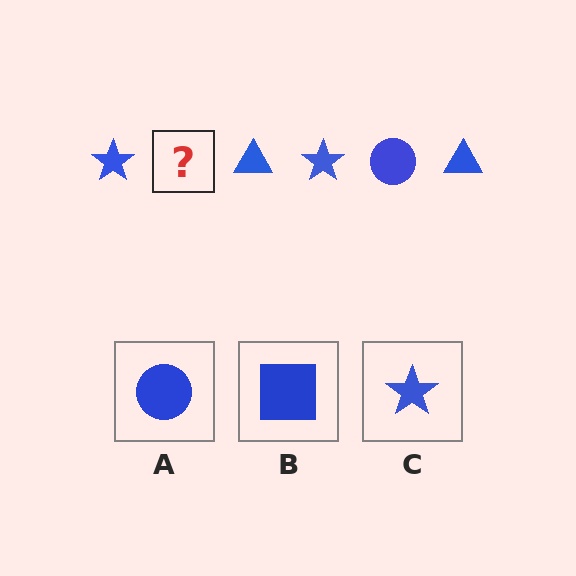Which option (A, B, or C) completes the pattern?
A.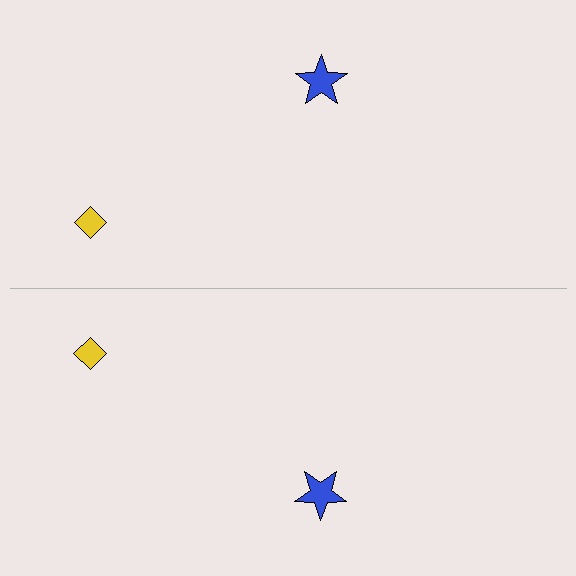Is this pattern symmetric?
Yes, this pattern has bilateral (reflection) symmetry.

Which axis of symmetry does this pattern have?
The pattern has a horizontal axis of symmetry running through the center of the image.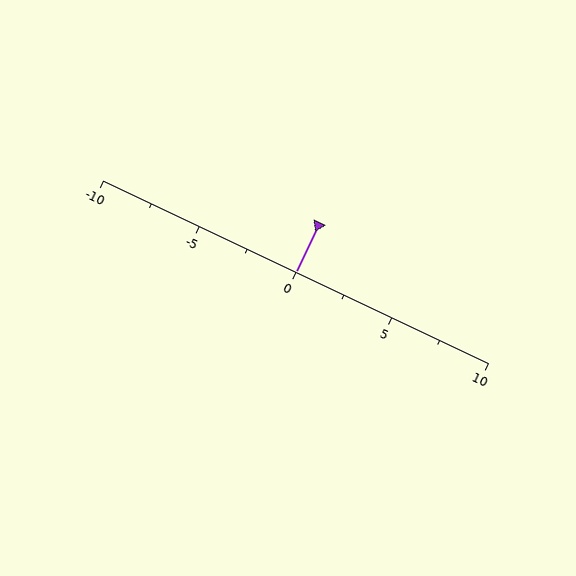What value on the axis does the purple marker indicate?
The marker indicates approximately 0.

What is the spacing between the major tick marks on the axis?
The major ticks are spaced 5 apart.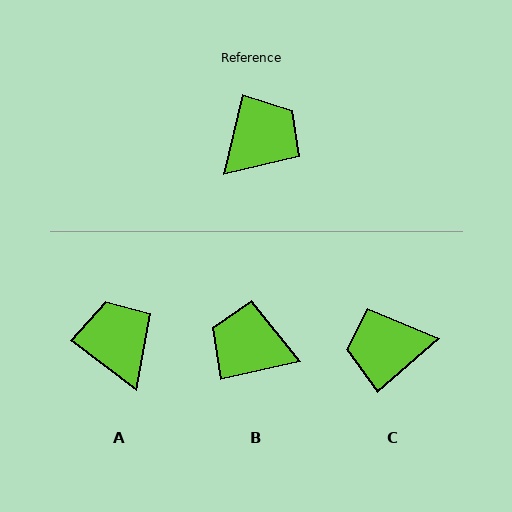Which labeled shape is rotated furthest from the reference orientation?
C, about 144 degrees away.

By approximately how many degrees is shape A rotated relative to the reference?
Approximately 66 degrees counter-clockwise.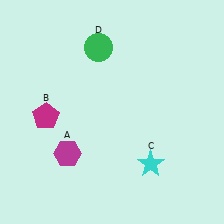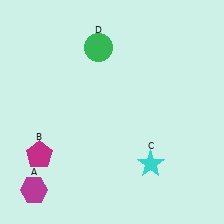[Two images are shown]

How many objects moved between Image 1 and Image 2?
2 objects moved between the two images.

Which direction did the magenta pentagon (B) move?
The magenta pentagon (B) moved down.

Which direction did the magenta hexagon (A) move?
The magenta hexagon (A) moved down.